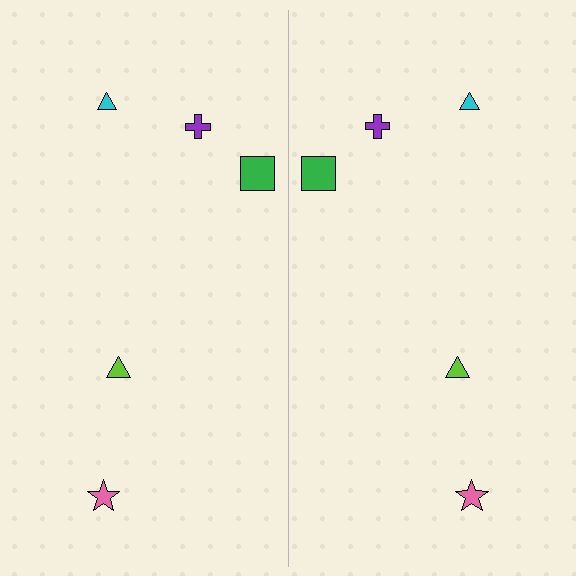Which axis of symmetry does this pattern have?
The pattern has a vertical axis of symmetry running through the center of the image.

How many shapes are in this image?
There are 10 shapes in this image.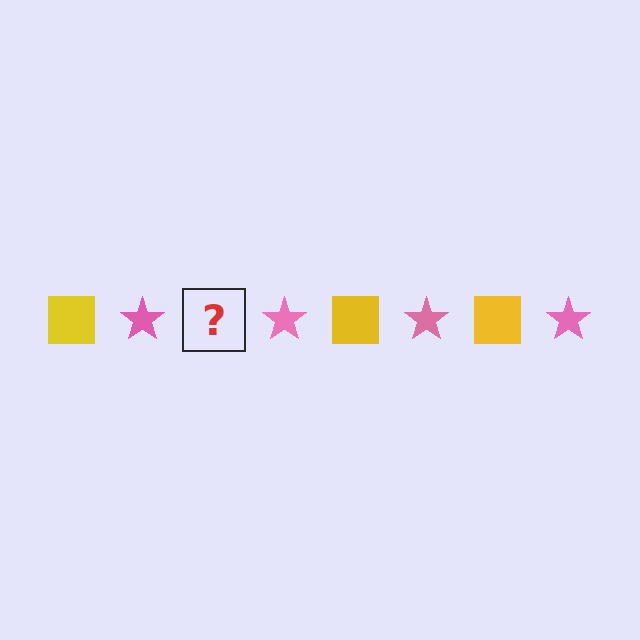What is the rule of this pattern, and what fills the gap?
The rule is that the pattern alternates between yellow square and pink star. The gap should be filled with a yellow square.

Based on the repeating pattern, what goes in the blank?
The blank should be a yellow square.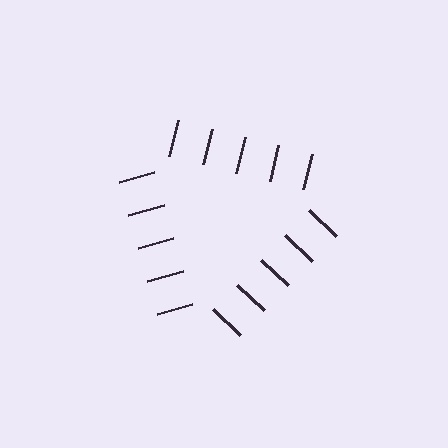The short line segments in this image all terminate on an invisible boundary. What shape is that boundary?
An illusory triangle — the line segments terminate on its edges but no continuous stroke is drawn.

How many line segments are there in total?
15 — 5 along each of the 3 edges.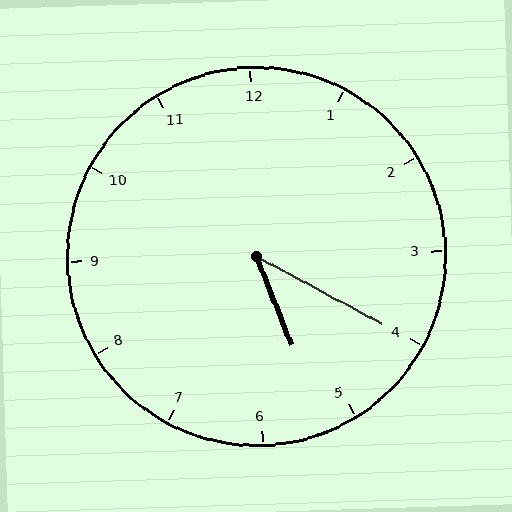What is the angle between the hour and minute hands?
Approximately 40 degrees.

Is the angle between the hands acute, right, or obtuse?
It is acute.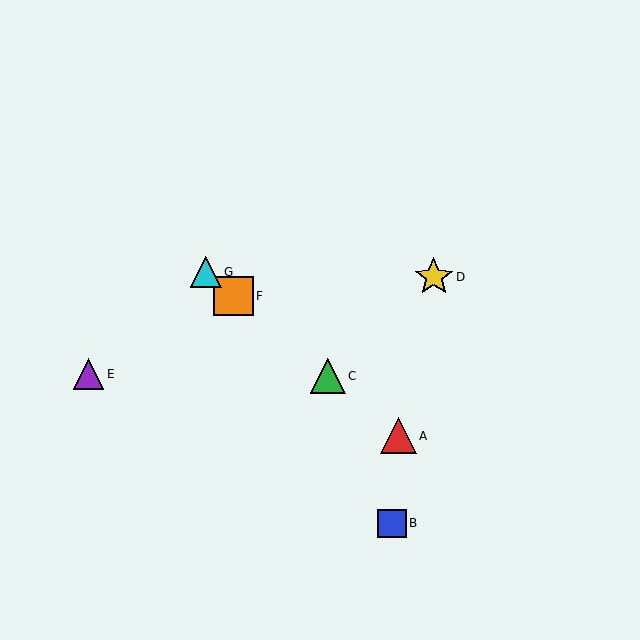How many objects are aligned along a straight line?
4 objects (A, C, F, G) are aligned along a straight line.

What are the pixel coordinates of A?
Object A is at (398, 436).